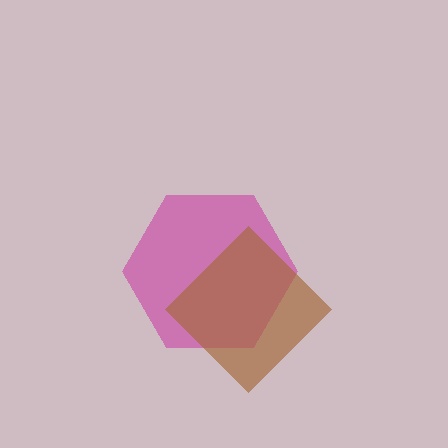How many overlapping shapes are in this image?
There are 2 overlapping shapes in the image.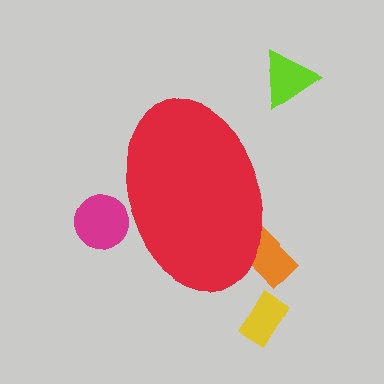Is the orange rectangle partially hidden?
Yes, the orange rectangle is partially hidden behind the red ellipse.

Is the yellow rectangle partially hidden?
No, the yellow rectangle is fully visible.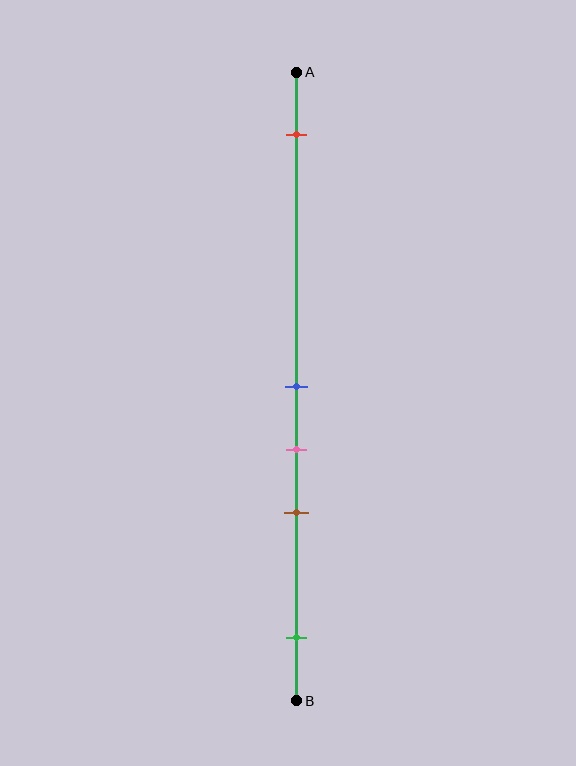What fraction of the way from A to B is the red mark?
The red mark is approximately 10% (0.1) of the way from A to B.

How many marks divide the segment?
There are 5 marks dividing the segment.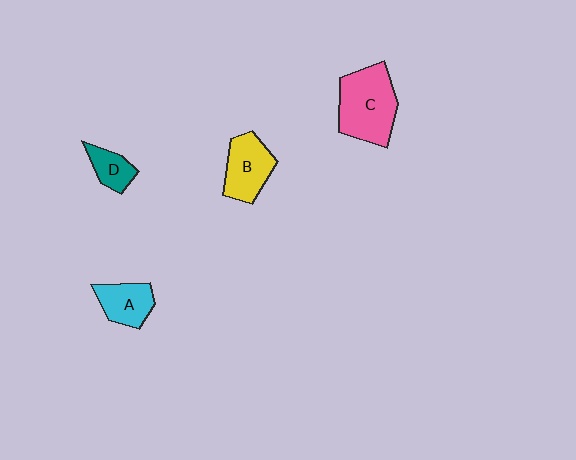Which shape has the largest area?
Shape C (pink).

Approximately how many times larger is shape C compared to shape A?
Approximately 1.9 times.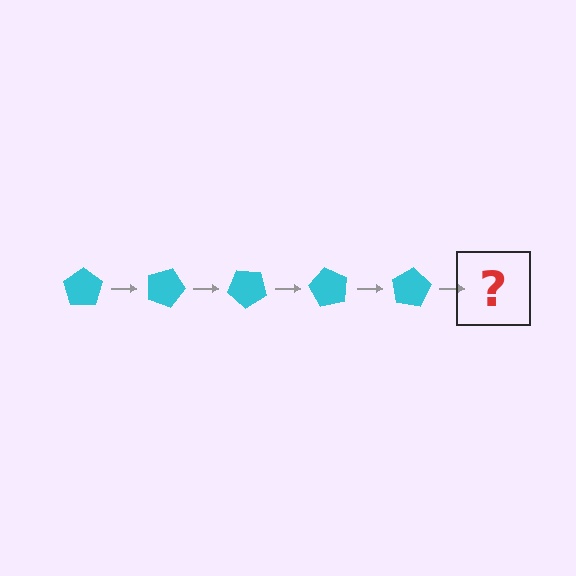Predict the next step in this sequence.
The next step is a cyan pentagon rotated 100 degrees.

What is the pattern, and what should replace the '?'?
The pattern is that the pentagon rotates 20 degrees each step. The '?' should be a cyan pentagon rotated 100 degrees.